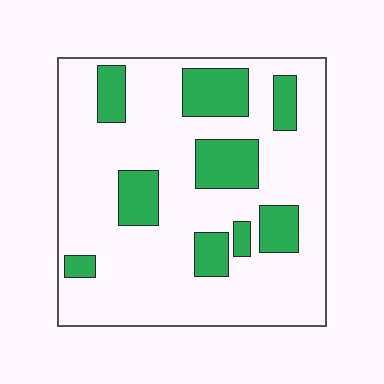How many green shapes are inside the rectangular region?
9.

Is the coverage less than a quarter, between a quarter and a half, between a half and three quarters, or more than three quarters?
Less than a quarter.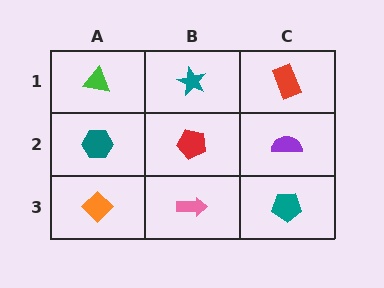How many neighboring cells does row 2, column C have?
3.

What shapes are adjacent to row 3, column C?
A purple semicircle (row 2, column C), a pink arrow (row 3, column B).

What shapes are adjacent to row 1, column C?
A purple semicircle (row 2, column C), a teal star (row 1, column B).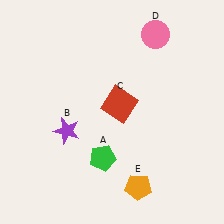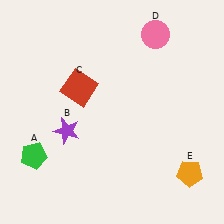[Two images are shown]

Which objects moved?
The objects that moved are: the green pentagon (A), the red square (C), the orange pentagon (E).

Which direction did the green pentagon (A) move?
The green pentagon (A) moved left.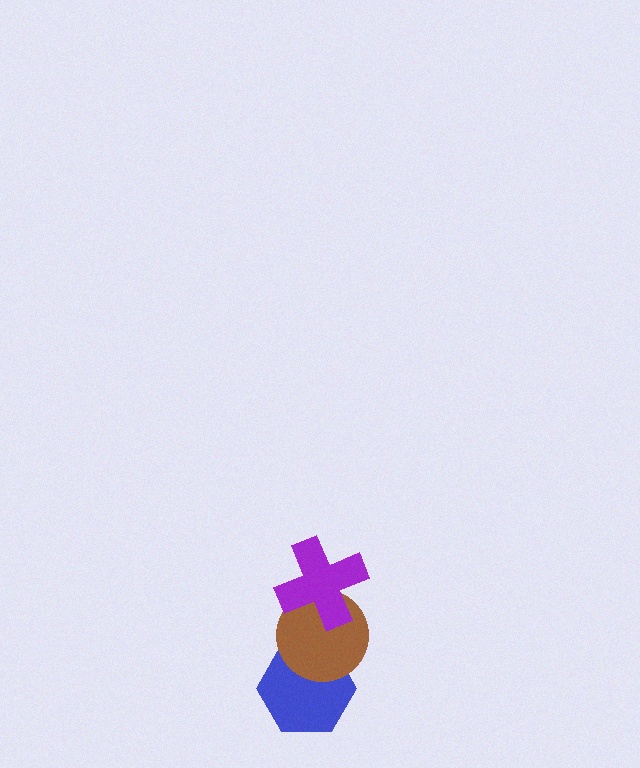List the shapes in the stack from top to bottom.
From top to bottom: the purple cross, the brown circle, the blue hexagon.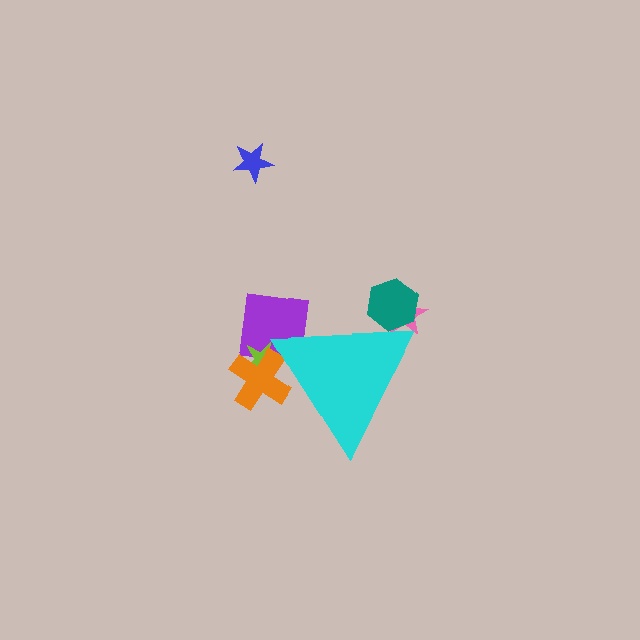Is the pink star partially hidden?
Yes, the pink star is partially hidden behind the cyan triangle.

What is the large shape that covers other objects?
A cyan triangle.